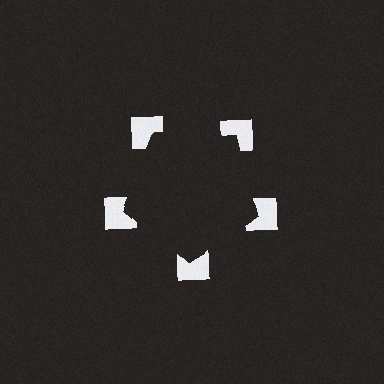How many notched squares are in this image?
There are 5 — one at each vertex of the illusory pentagon.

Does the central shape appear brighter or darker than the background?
It typically appears slightly darker than the background, even though no actual brightness change is drawn.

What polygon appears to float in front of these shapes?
An illusory pentagon — its edges are inferred from the aligned wedge cuts in the notched squares, not physically drawn.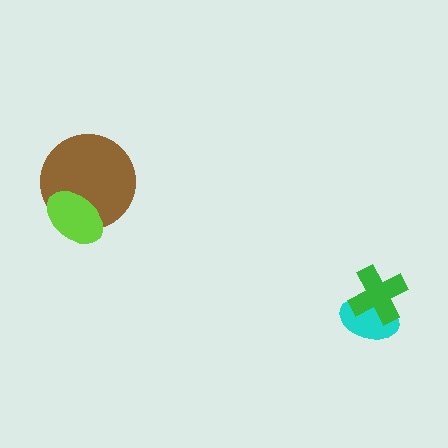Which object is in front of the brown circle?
The lime ellipse is in front of the brown circle.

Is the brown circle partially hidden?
Yes, it is partially covered by another shape.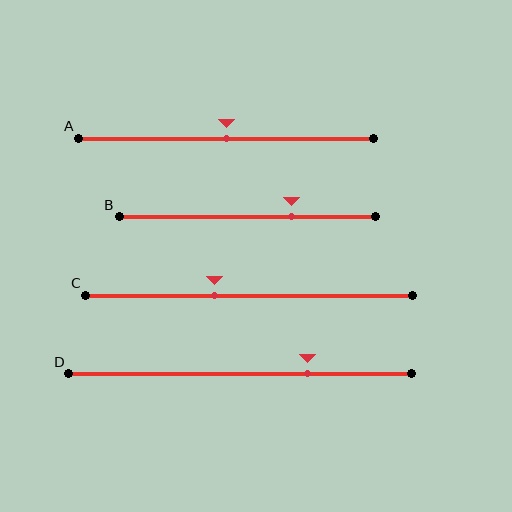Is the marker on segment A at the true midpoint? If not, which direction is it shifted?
Yes, the marker on segment A is at the true midpoint.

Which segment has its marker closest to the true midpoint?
Segment A has its marker closest to the true midpoint.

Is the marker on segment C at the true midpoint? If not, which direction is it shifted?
No, the marker on segment C is shifted to the left by about 11% of the segment length.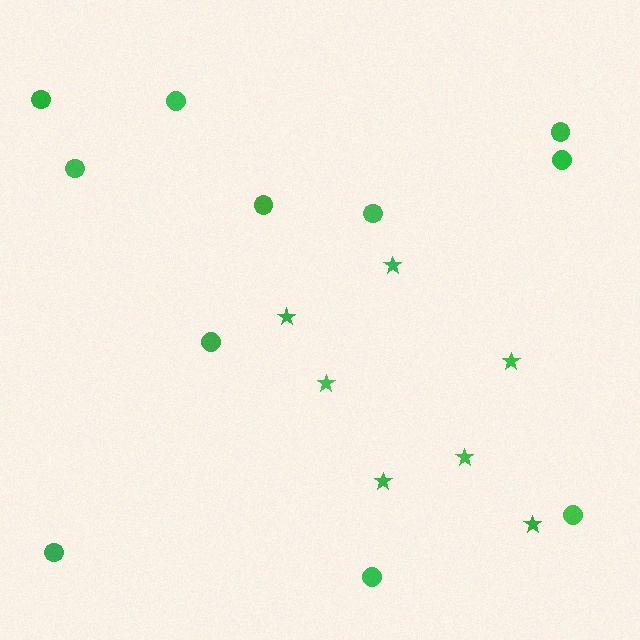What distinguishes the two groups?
There are 2 groups: one group of circles (11) and one group of stars (7).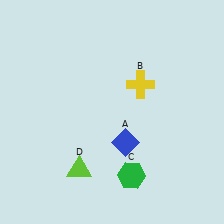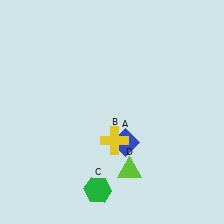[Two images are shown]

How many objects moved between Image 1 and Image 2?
3 objects moved between the two images.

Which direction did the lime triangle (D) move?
The lime triangle (D) moved right.